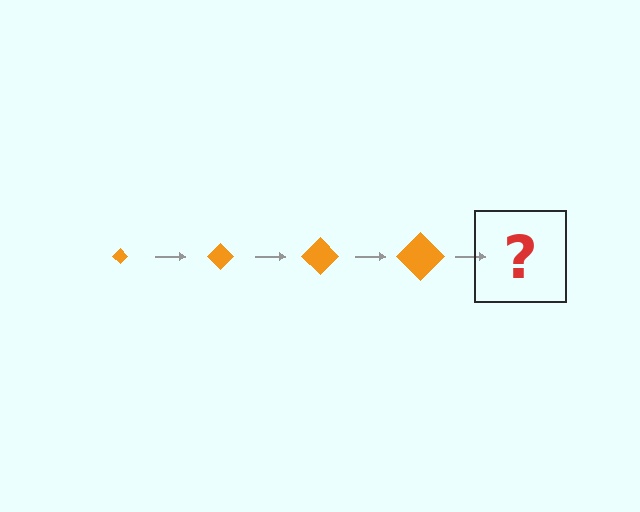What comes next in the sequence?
The next element should be an orange diamond, larger than the previous one.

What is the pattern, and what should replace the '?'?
The pattern is that the diamond gets progressively larger each step. The '?' should be an orange diamond, larger than the previous one.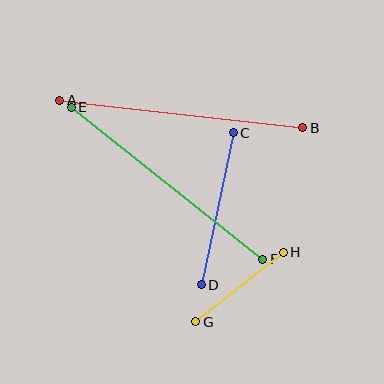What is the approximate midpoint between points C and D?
The midpoint is at approximately (217, 209) pixels.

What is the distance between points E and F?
The distance is approximately 244 pixels.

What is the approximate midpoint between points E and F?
The midpoint is at approximately (167, 183) pixels.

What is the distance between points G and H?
The distance is approximately 112 pixels.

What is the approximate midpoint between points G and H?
The midpoint is at approximately (239, 287) pixels.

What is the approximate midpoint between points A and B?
The midpoint is at approximately (181, 114) pixels.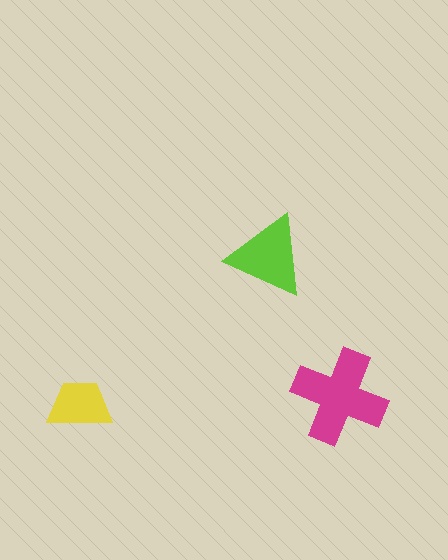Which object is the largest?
The magenta cross.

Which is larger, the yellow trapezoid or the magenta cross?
The magenta cross.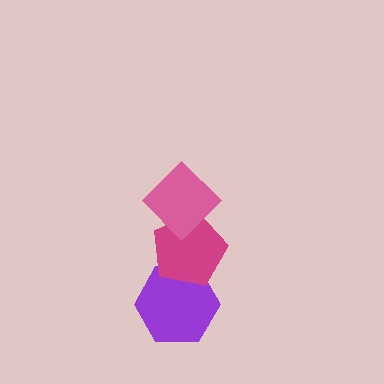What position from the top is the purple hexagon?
The purple hexagon is 3rd from the top.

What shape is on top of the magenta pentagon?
The pink diamond is on top of the magenta pentagon.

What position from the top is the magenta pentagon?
The magenta pentagon is 2nd from the top.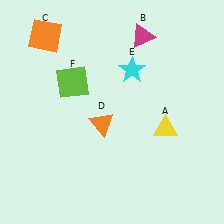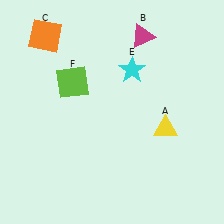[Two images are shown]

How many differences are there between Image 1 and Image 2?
There is 1 difference between the two images.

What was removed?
The orange triangle (D) was removed in Image 2.